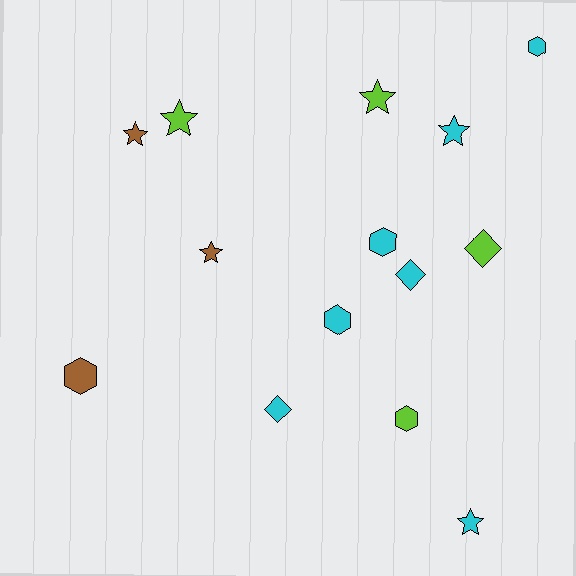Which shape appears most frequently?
Star, with 6 objects.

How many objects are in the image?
There are 14 objects.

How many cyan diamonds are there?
There are 2 cyan diamonds.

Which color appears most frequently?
Cyan, with 7 objects.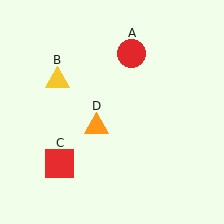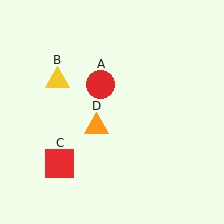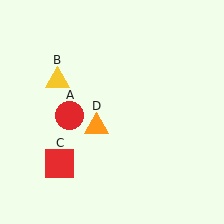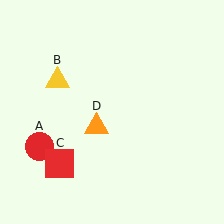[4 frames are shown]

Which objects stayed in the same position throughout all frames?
Yellow triangle (object B) and red square (object C) and orange triangle (object D) remained stationary.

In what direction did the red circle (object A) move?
The red circle (object A) moved down and to the left.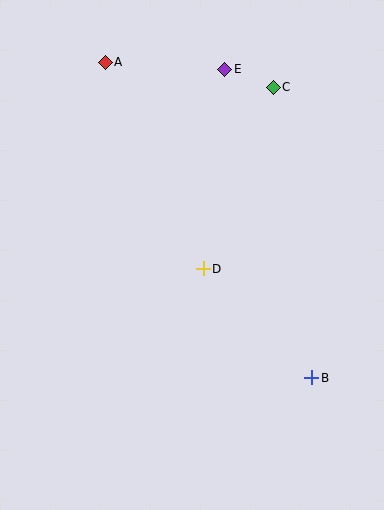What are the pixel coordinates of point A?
Point A is at (105, 62).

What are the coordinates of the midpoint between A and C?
The midpoint between A and C is at (189, 75).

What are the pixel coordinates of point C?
Point C is at (273, 87).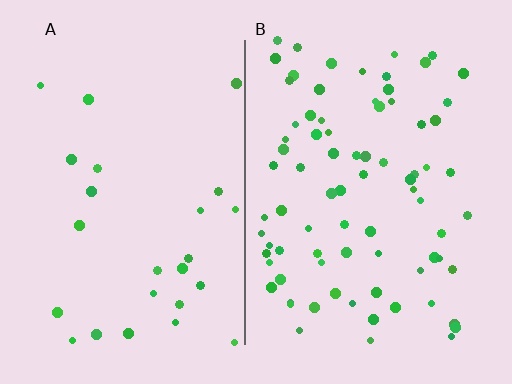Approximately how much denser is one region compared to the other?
Approximately 3.2× — region B over region A.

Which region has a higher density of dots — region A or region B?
B (the right).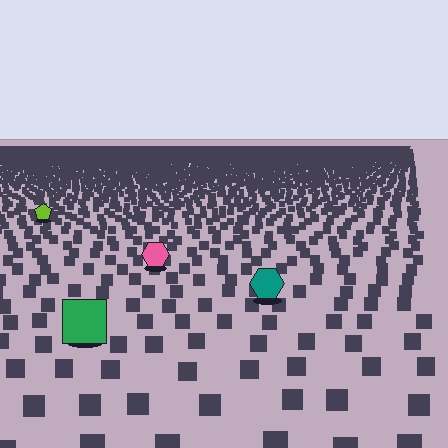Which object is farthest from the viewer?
The lime pentagon is farthest from the viewer. It appears smaller and the ground texture around it is denser.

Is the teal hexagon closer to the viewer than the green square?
No. The green square is closer — you can tell from the texture gradient: the ground texture is coarser near it.